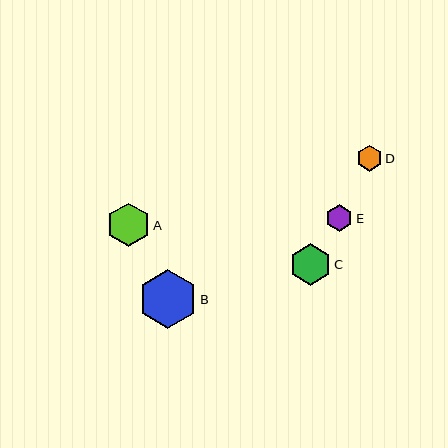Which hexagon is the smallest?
Hexagon D is the smallest with a size of approximately 25 pixels.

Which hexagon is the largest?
Hexagon B is the largest with a size of approximately 59 pixels.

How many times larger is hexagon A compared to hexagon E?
Hexagon A is approximately 1.6 times the size of hexagon E.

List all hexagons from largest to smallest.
From largest to smallest: B, A, C, E, D.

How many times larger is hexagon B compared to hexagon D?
Hexagon B is approximately 2.3 times the size of hexagon D.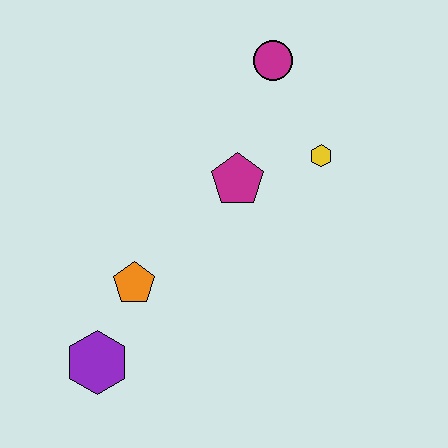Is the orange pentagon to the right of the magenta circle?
No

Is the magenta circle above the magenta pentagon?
Yes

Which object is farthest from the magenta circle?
The purple hexagon is farthest from the magenta circle.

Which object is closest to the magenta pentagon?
The yellow hexagon is closest to the magenta pentagon.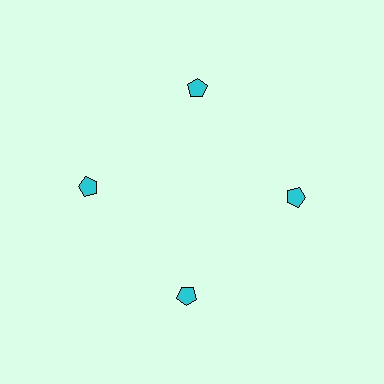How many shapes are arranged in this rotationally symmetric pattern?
There are 4 shapes, arranged in 4 groups of 1.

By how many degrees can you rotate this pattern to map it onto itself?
The pattern maps onto itself every 90 degrees of rotation.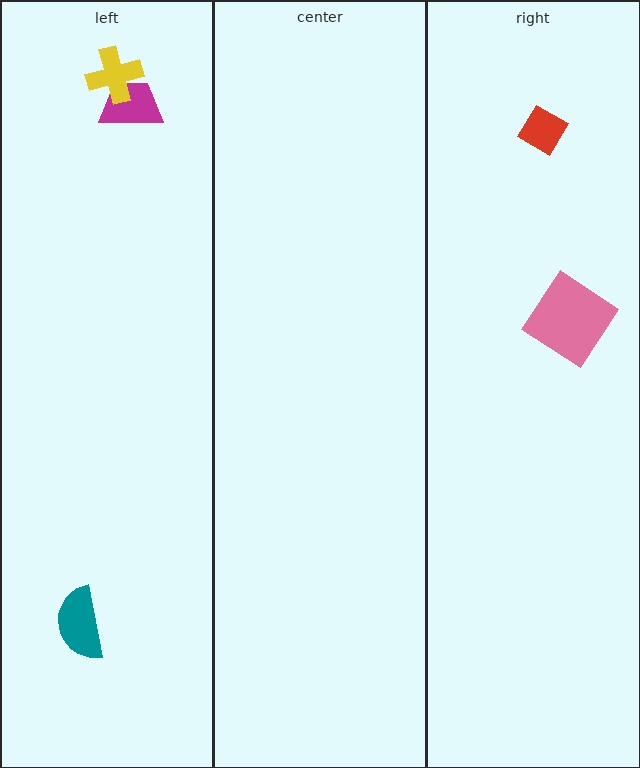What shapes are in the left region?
The teal semicircle, the magenta trapezoid, the yellow cross.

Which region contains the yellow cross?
The left region.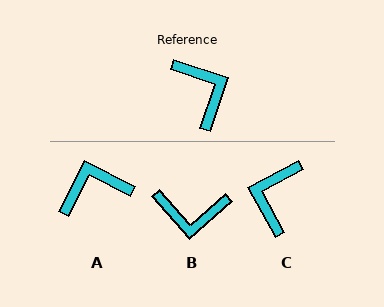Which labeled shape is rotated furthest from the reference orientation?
C, about 137 degrees away.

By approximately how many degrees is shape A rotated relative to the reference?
Approximately 82 degrees counter-clockwise.